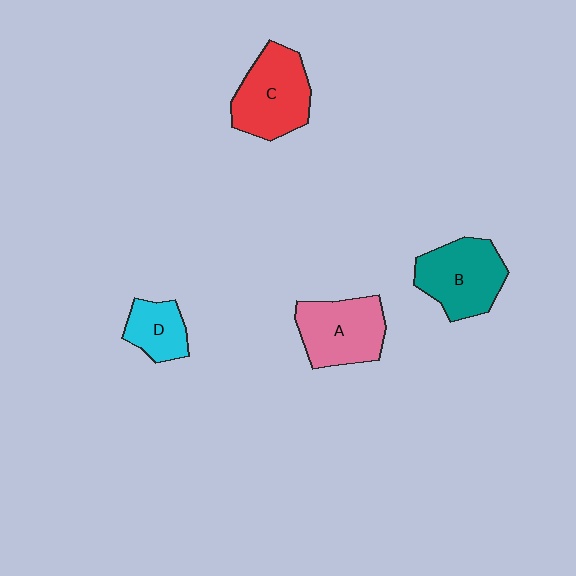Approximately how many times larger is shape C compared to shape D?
Approximately 1.8 times.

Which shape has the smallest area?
Shape D (cyan).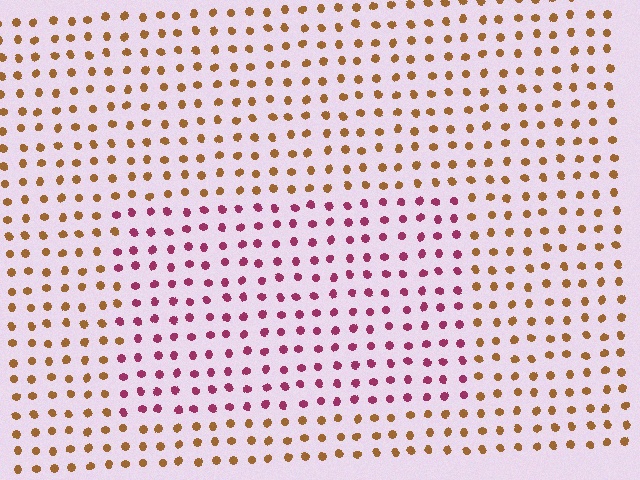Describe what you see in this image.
The image is filled with small brown elements in a uniform arrangement. A rectangle-shaped region is visible where the elements are tinted to a slightly different hue, forming a subtle color boundary.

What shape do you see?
I see a rectangle.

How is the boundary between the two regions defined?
The boundary is defined purely by a slight shift in hue (about 59 degrees). Spacing, size, and orientation are identical on both sides.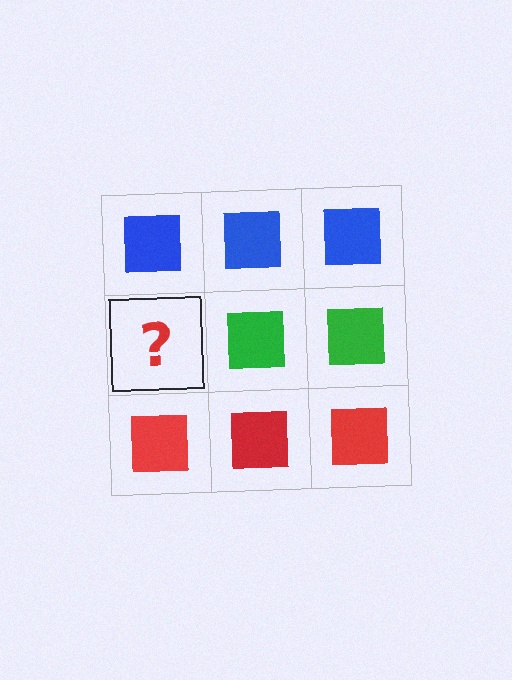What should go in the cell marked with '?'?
The missing cell should contain a green square.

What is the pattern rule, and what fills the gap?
The rule is that each row has a consistent color. The gap should be filled with a green square.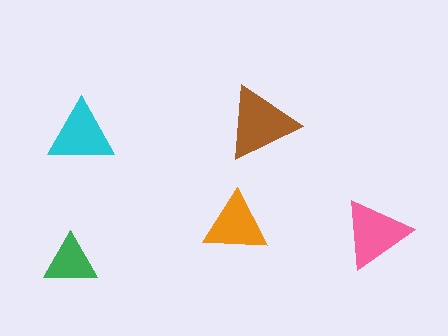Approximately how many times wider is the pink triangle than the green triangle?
About 1.5 times wider.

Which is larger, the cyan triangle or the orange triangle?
The cyan one.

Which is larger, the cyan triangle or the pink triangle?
The pink one.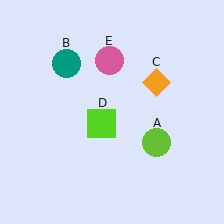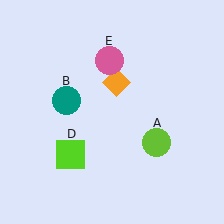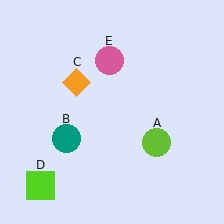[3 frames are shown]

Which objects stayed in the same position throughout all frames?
Lime circle (object A) and pink circle (object E) remained stationary.